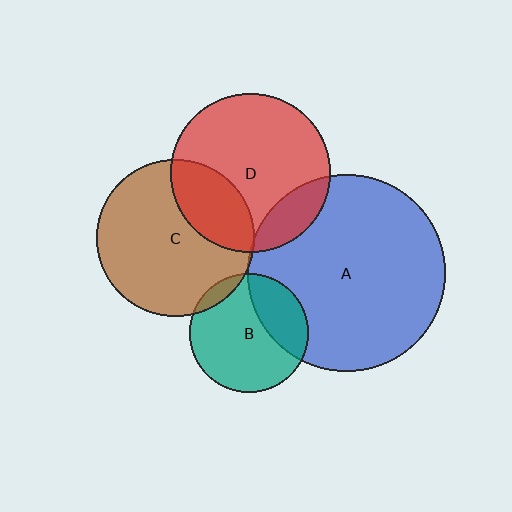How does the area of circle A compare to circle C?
Approximately 1.6 times.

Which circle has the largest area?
Circle A (blue).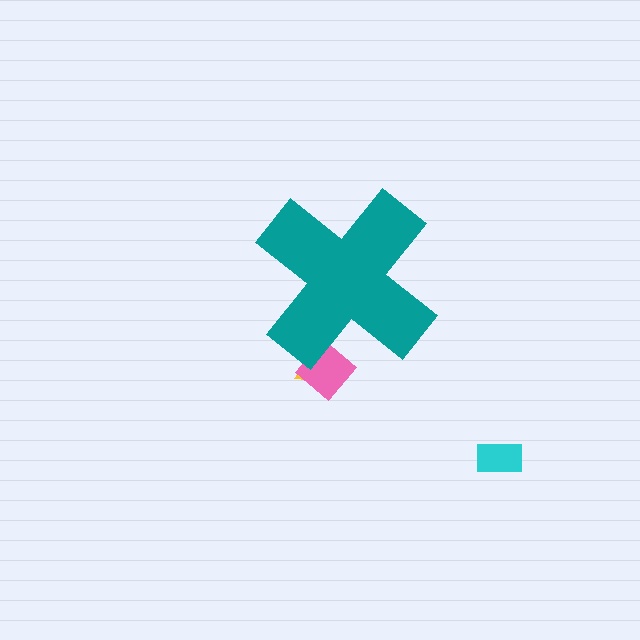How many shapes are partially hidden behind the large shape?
2 shapes are partially hidden.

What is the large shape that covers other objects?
A teal cross.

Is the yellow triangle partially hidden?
Yes, the yellow triangle is partially hidden behind the teal cross.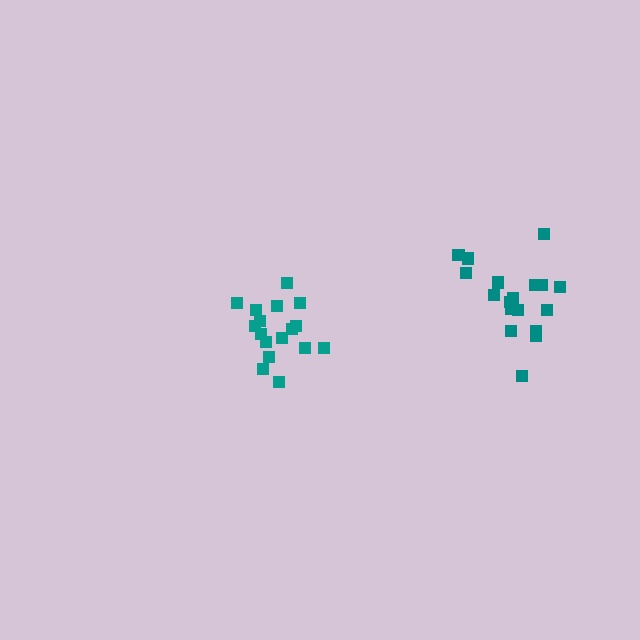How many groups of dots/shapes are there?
There are 2 groups.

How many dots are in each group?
Group 1: 19 dots, Group 2: 17 dots (36 total).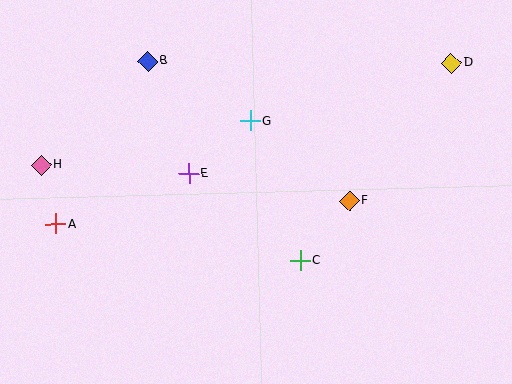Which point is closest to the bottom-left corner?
Point A is closest to the bottom-left corner.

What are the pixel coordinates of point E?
Point E is at (189, 174).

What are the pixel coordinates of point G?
Point G is at (250, 121).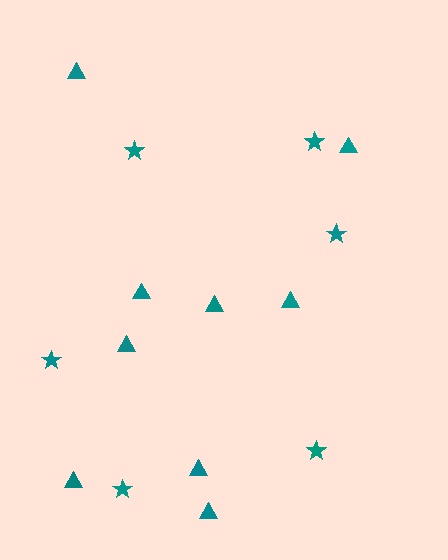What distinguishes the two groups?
There are 2 groups: one group of stars (6) and one group of triangles (9).